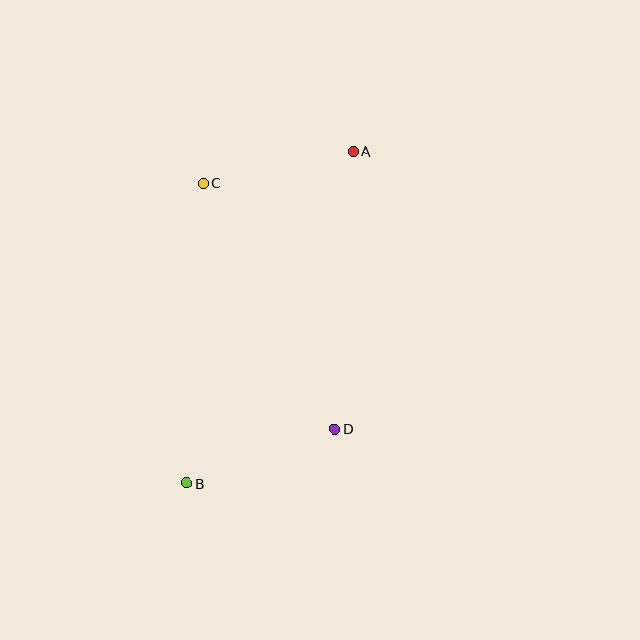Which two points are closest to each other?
Points A and C are closest to each other.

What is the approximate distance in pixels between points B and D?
The distance between B and D is approximately 157 pixels.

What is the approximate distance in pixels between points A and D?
The distance between A and D is approximately 278 pixels.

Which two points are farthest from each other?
Points A and B are farthest from each other.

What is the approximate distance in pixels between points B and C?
The distance between B and C is approximately 301 pixels.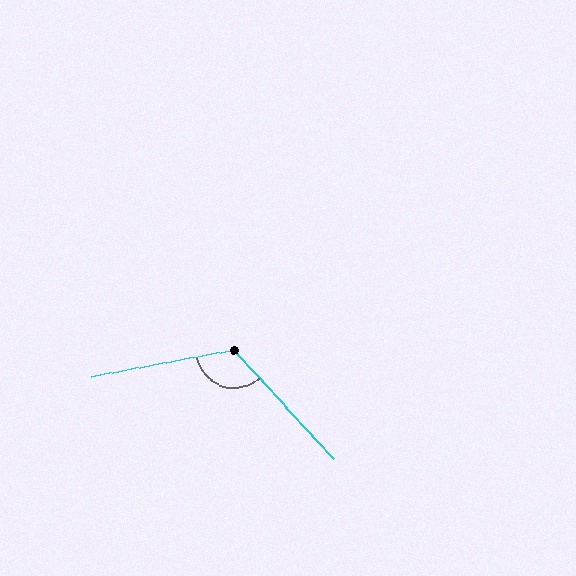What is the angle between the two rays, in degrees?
Approximately 122 degrees.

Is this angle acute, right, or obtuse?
It is obtuse.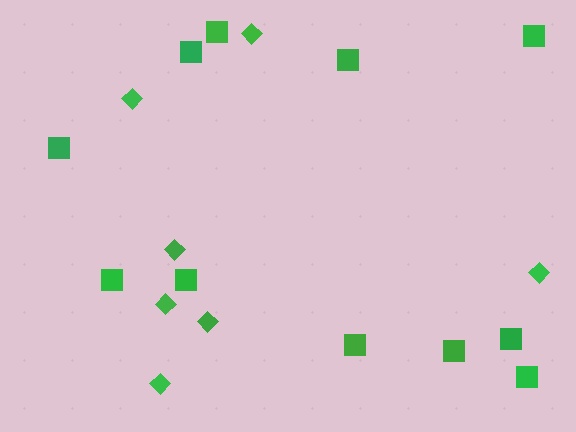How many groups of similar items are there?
There are 2 groups: one group of diamonds (7) and one group of squares (11).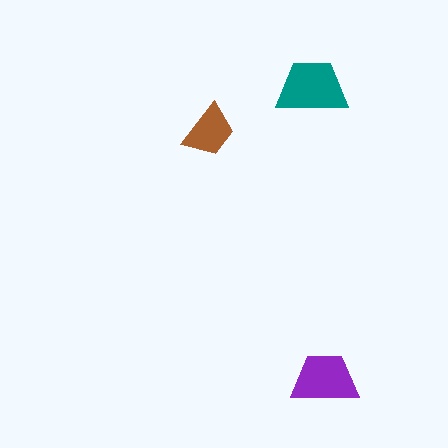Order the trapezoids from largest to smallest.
the teal one, the purple one, the brown one.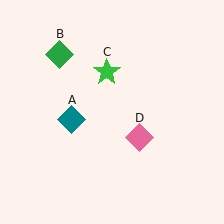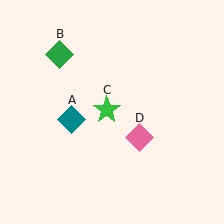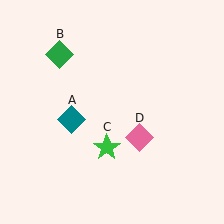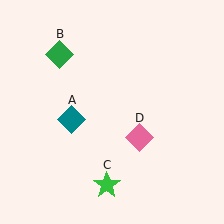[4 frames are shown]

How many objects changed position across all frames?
1 object changed position: green star (object C).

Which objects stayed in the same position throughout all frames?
Teal diamond (object A) and green diamond (object B) and pink diamond (object D) remained stationary.